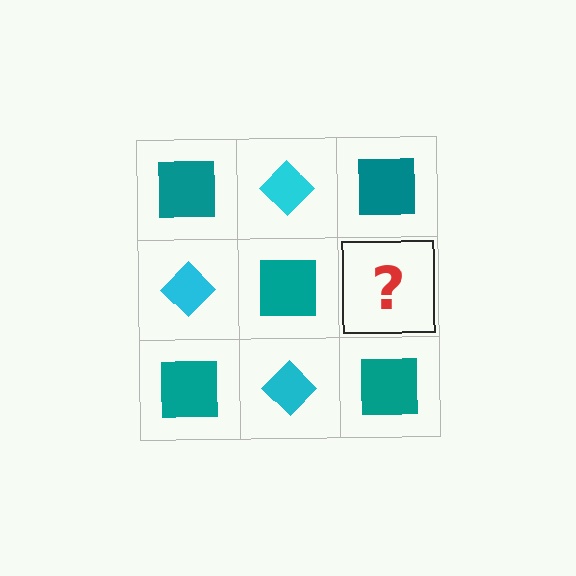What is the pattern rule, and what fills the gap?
The rule is that it alternates teal square and cyan diamond in a checkerboard pattern. The gap should be filled with a cyan diamond.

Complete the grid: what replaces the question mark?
The question mark should be replaced with a cyan diamond.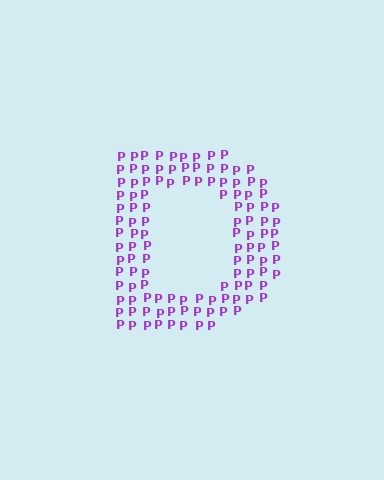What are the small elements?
The small elements are letter P's.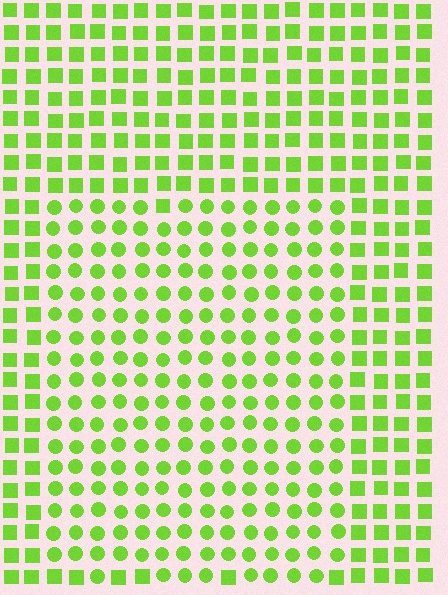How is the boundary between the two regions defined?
The boundary is defined by a change in element shape: circles inside vs. squares outside. All elements share the same color and spacing.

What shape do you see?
I see a rectangle.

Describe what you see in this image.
The image is filled with small lime elements arranged in a uniform grid. A rectangle-shaped region contains circles, while the surrounding area contains squares. The boundary is defined purely by the change in element shape.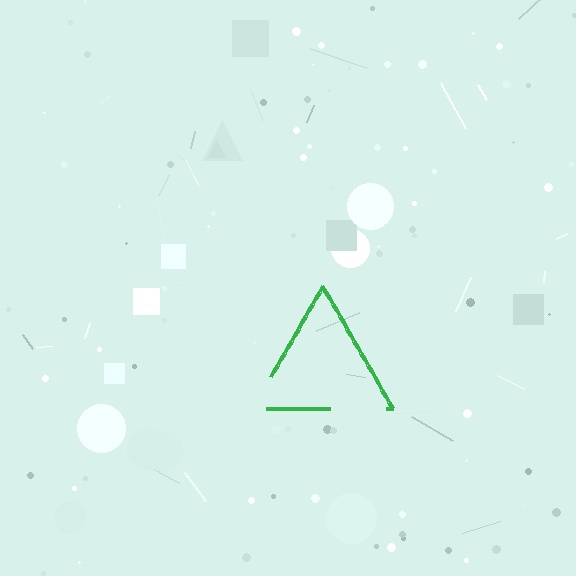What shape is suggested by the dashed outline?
The dashed outline suggests a triangle.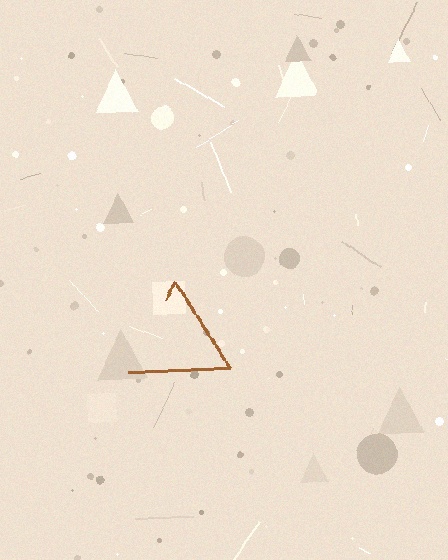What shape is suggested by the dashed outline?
The dashed outline suggests a triangle.